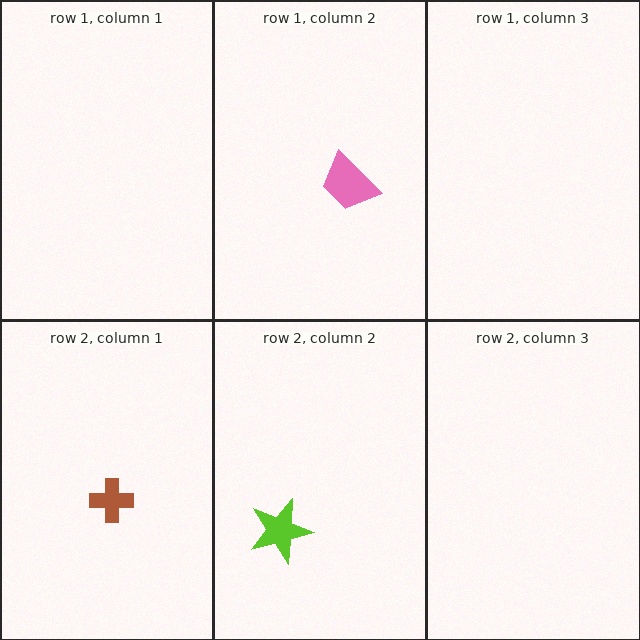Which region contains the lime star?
The row 2, column 2 region.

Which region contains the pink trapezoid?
The row 1, column 2 region.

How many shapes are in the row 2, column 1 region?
1.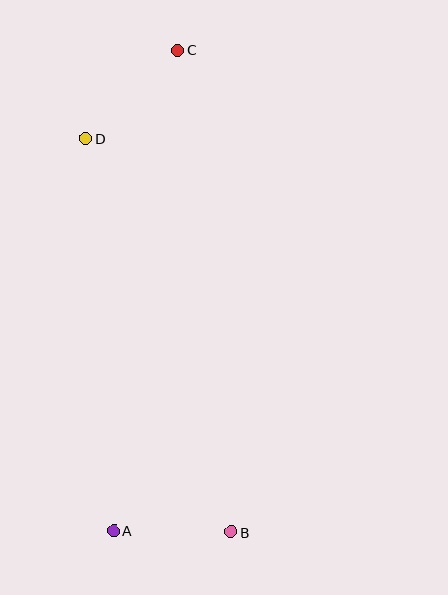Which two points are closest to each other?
Points A and B are closest to each other.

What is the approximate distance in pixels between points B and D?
The distance between B and D is approximately 420 pixels.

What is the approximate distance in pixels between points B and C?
The distance between B and C is approximately 485 pixels.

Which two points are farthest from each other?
Points A and C are farthest from each other.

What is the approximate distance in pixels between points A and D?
The distance between A and D is approximately 393 pixels.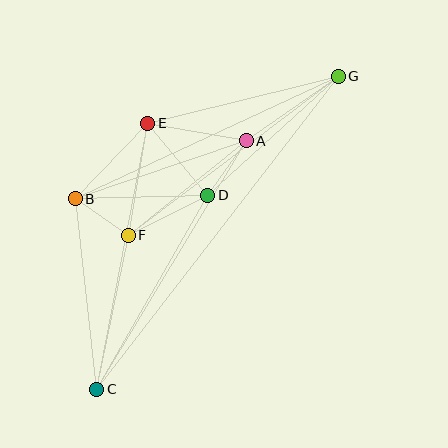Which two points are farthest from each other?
Points C and G are farthest from each other.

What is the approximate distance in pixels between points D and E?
The distance between D and E is approximately 94 pixels.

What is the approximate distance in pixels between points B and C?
The distance between B and C is approximately 192 pixels.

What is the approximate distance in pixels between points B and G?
The distance between B and G is approximately 290 pixels.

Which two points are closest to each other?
Points B and F are closest to each other.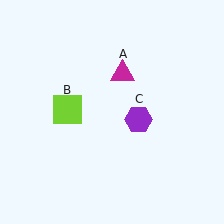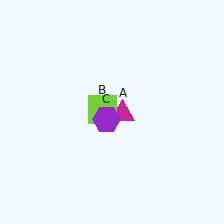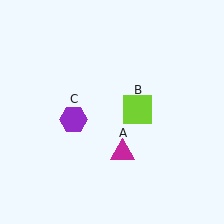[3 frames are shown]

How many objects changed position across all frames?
3 objects changed position: magenta triangle (object A), lime square (object B), purple hexagon (object C).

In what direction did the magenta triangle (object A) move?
The magenta triangle (object A) moved down.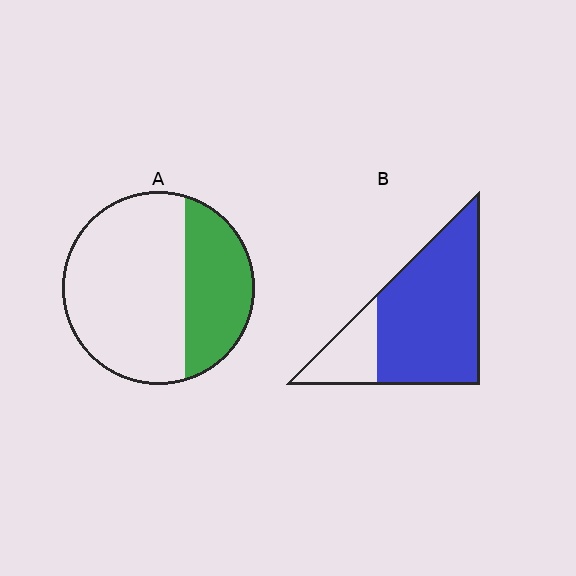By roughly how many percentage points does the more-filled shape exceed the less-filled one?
By roughly 45 percentage points (B over A).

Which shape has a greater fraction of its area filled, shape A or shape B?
Shape B.